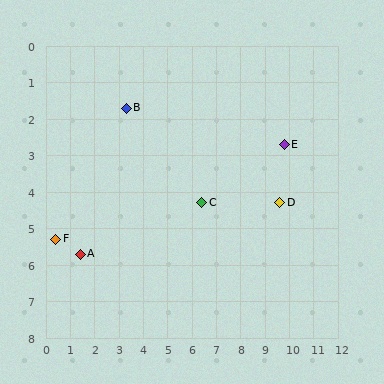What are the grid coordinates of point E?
Point E is at approximately (9.8, 2.7).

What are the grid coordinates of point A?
Point A is at approximately (1.4, 5.7).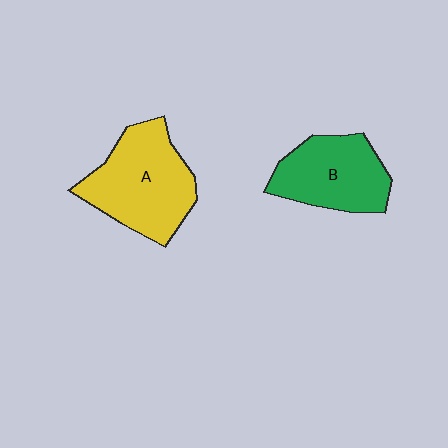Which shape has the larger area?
Shape A (yellow).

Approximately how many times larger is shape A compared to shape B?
Approximately 1.2 times.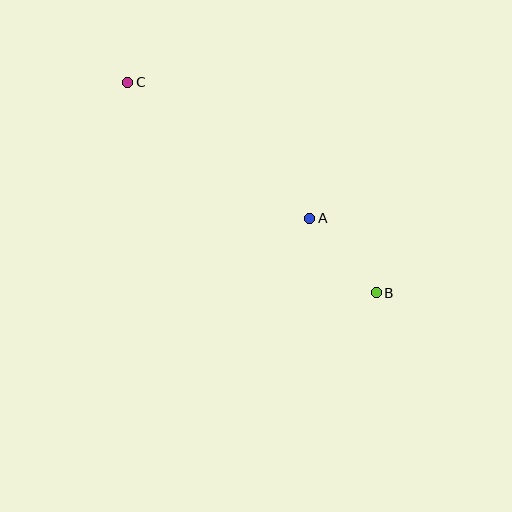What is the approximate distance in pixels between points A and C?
The distance between A and C is approximately 227 pixels.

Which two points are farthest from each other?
Points B and C are farthest from each other.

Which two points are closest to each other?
Points A and B are closest to each other.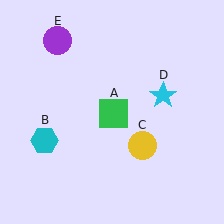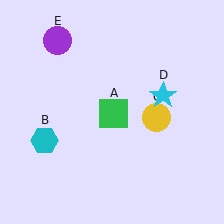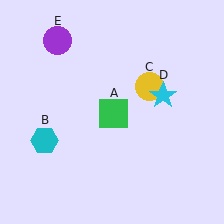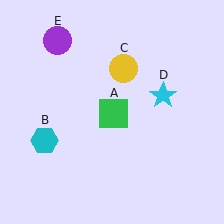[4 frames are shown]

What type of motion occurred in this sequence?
The yellow circle (object C) rotated counterclockwise around the center of the scene.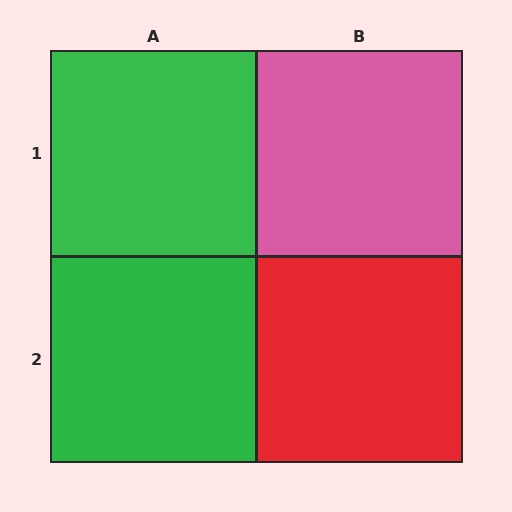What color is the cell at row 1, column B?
Pink.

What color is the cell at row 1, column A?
Green.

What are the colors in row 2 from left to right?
Green, red.